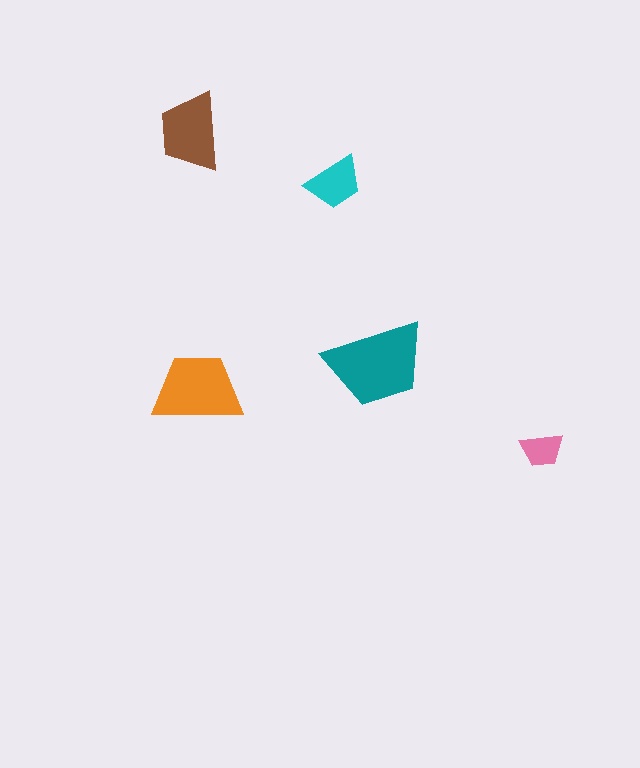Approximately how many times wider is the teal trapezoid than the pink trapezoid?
About 2.5 times wider.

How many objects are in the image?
There are 5 objects in the image.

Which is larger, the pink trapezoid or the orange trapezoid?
The orange one.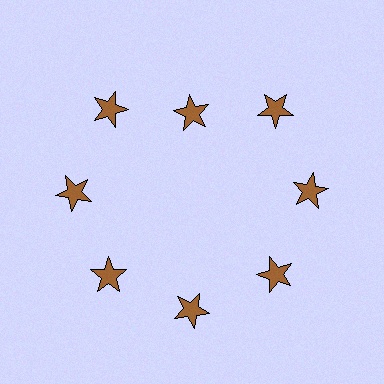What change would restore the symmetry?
The symmetry would be restored by moving it outward, back onto the ring so that all 8 stars sit at equal angles and equal distance from the center.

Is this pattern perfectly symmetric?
No. The 8 brown stars are arranged in a ring, but one element near the 12 o'clock position is pulled inward toward the center, breaking the 8-fold rotational symmetry.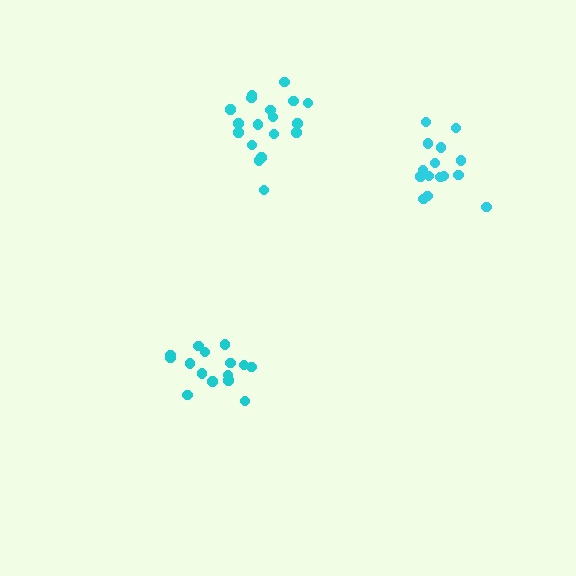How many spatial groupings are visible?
There are 3 spatial groupings.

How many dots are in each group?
Group 1: 15 dots, Group 2: 18 dots, Group 3: 16 dots (49 total).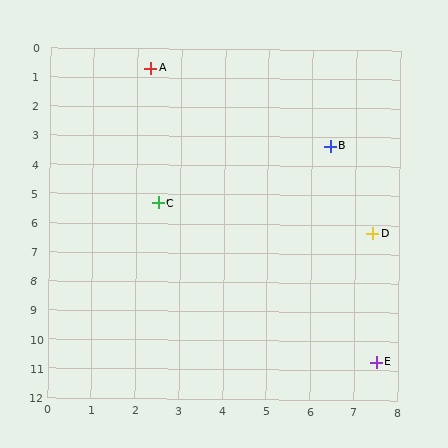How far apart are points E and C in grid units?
Points E and C are about 7.4 grid units apart.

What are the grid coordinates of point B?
Point B is at approximately (6.4, 3.3).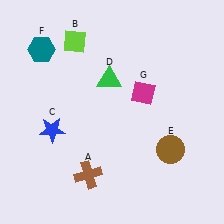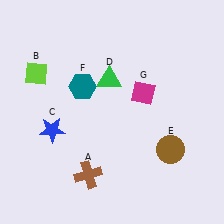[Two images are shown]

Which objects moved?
The objects that moved are: the lime diamond (B), the teal hexagon (F).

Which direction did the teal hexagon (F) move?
The teal hexagon (F) moved right.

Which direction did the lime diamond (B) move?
The lime diamond (B) moved left.